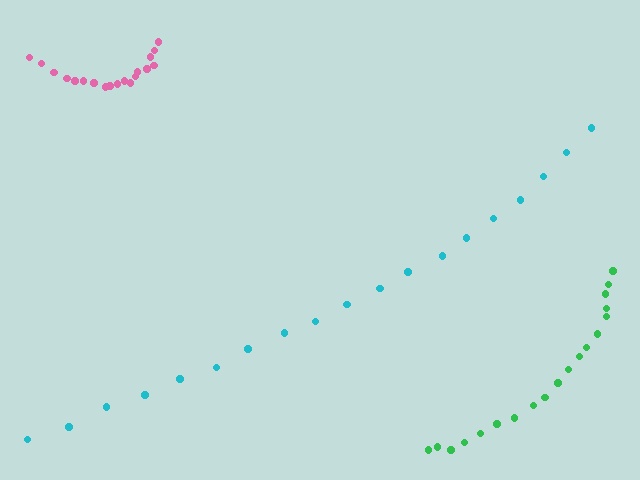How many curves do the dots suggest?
There are 3 distinct paths.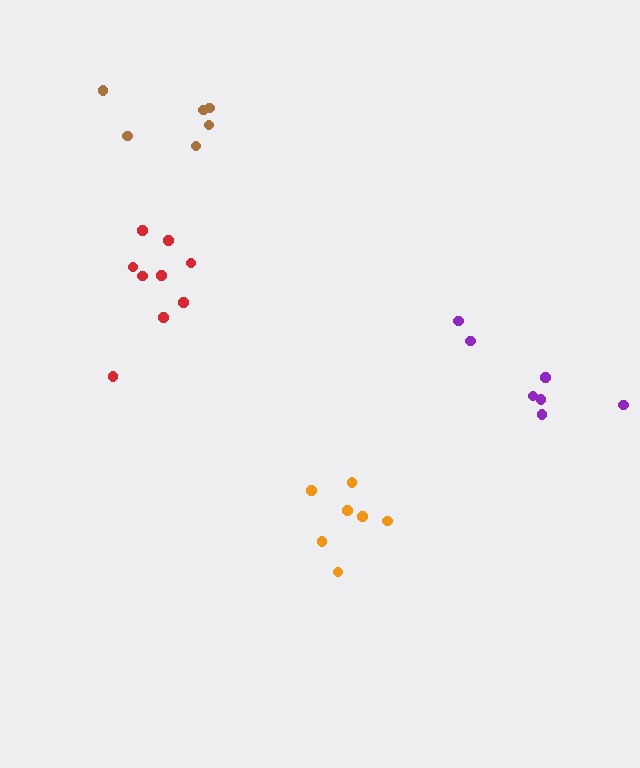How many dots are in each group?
Group 1: 6 dots, Group 2: 7 dots, Group 3: 7 dots, Group 4: 9 dots (29 total).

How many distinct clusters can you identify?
There are 4 distinct clusters.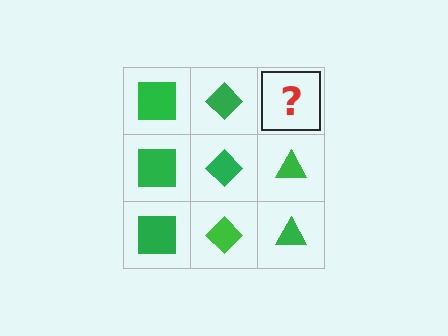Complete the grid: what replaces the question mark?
The question mark should be replaced with a green triangle.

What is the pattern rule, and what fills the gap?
The rule is that each column has a consistent shape. The gap should be filled with a green triangle.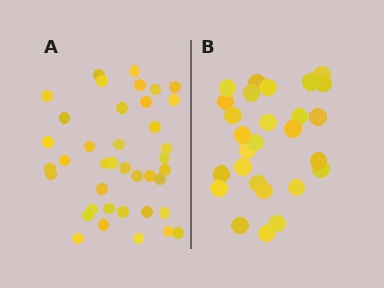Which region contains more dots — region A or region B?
Region A (the left region) has more dots.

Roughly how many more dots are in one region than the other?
Region A has roughly 12 or so more dots than region B.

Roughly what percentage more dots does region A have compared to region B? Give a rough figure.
About 45% more.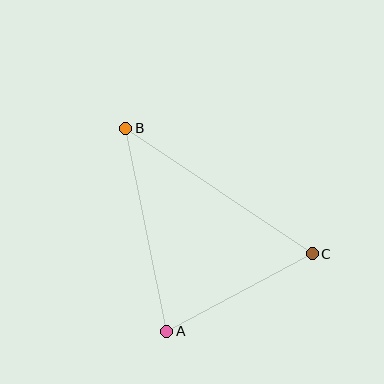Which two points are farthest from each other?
Points B and C are farthest from each other.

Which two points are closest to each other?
Points A and C are closest to each other.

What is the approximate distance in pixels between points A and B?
The distance between A and B is approximately 207 pixels.